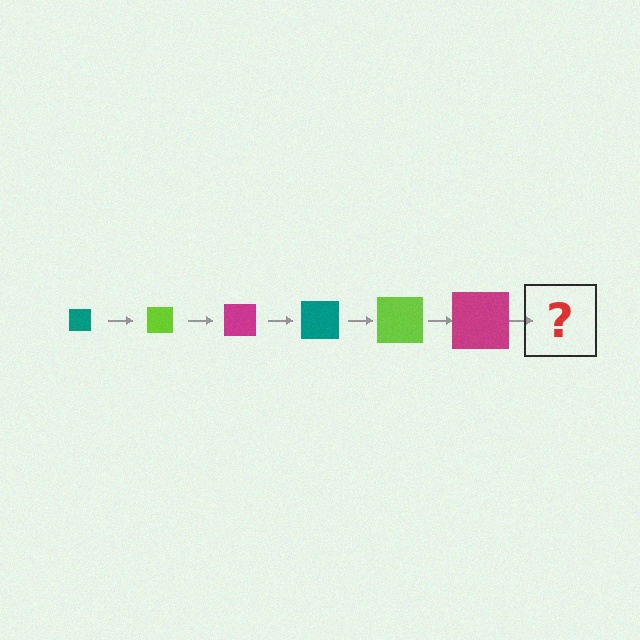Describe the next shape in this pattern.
It should be a teal square, larger than the previous one.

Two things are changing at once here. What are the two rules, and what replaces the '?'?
The two rules are that the square grows larger each step and the color cycles through teal, lime, and magenta. The '?' should be a teal square, larger than the previous one.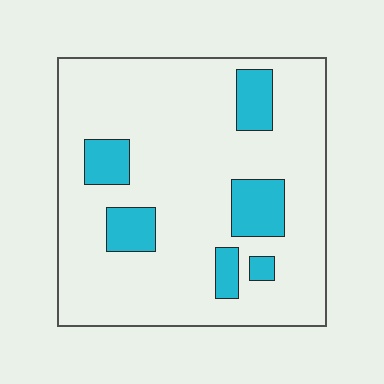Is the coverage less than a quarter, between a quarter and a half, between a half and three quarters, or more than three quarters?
Less than a quarter.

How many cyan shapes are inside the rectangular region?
6.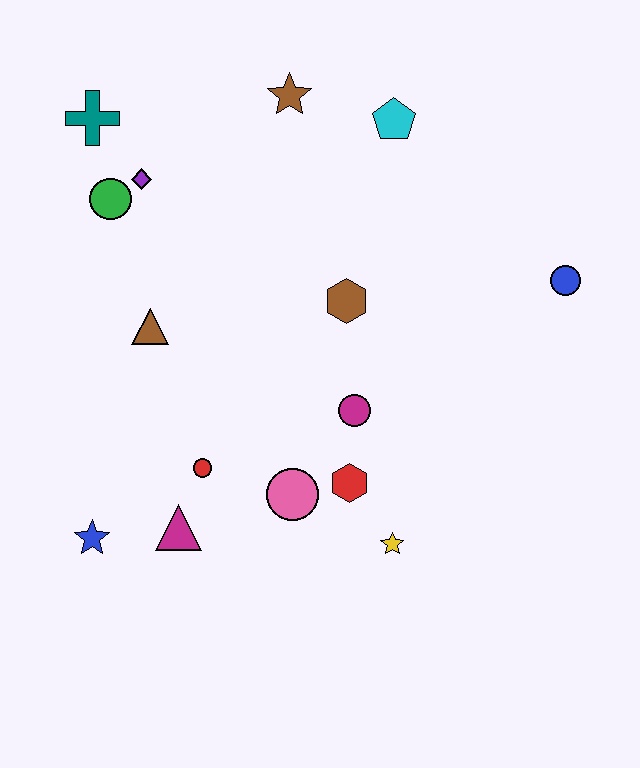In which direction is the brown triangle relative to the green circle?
The brown triangle is below the green circle.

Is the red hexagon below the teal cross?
Yes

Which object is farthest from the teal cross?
The yellow star is farthest from the teal cross.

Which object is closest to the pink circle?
The red hexagon is closest to the pink circle.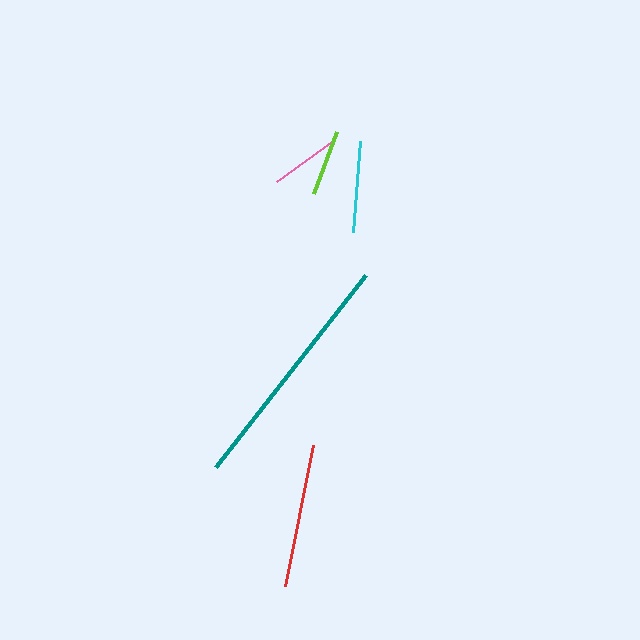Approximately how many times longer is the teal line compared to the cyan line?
The teal line is approximately 2.7 times the length of the cyan line.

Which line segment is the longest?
The teal line is the longest at approximately 243 pixels.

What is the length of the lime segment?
The lime segment is approximately 67 pixels long.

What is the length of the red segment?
The red segment is approximately 144 pixels long.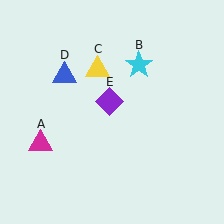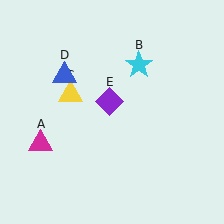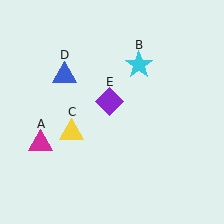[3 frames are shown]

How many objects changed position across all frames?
1 object changed position: yellow triangle (object C).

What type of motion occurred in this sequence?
The yellow triangle (object C) rotated counterclockwise around the center of the scene.